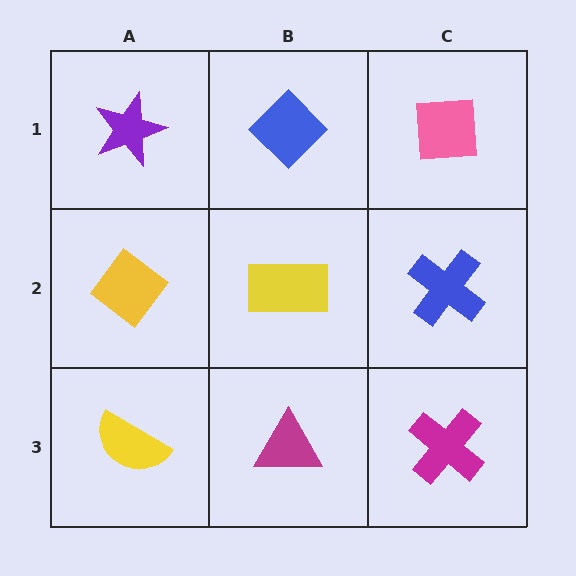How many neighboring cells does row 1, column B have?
3.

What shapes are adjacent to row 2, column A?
A purple star (row 1, column A), a yellow semicircle (row 3, column A), a yellow rectangle (row 2, column B).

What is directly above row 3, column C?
A blue cross.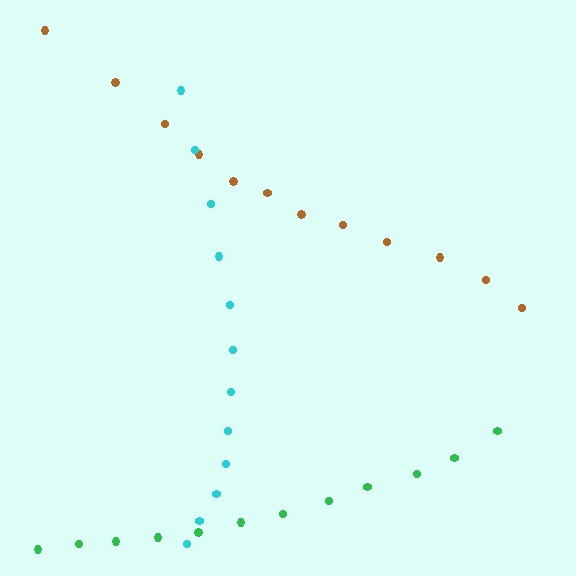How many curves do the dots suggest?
There are 3 distinct paths.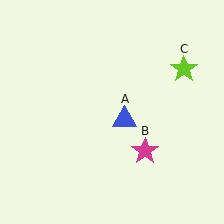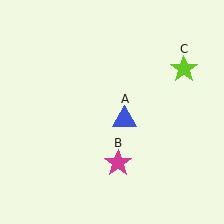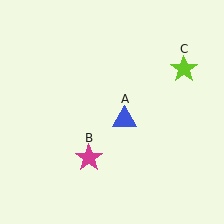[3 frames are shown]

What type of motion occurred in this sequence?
The magenta star (object B) rotated clockwise around the center of the scene.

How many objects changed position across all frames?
1 object changed position: magenta star (object B).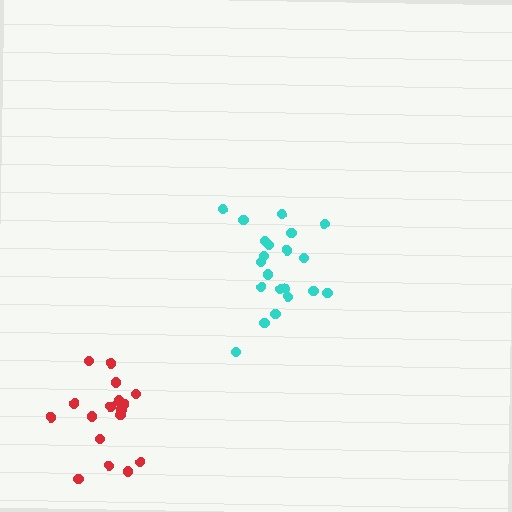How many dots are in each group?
Group 1: 17 dots, Group 2: 21 dots (38 total).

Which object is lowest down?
The red cluster is bottommost.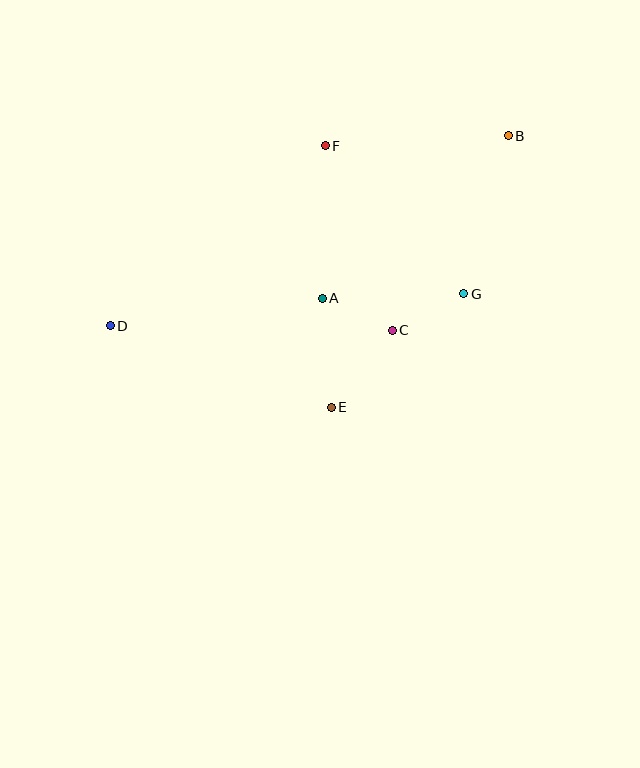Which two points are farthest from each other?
Points B and D are farthest from each other.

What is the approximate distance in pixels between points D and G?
The distance between D and G is approximately 355 pixels.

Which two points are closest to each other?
Points A and C are closest to each other.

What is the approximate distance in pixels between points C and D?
The distance between C and D is approximately 282 pixels.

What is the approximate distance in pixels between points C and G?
The distance between C and G is approximately 80 pixels.